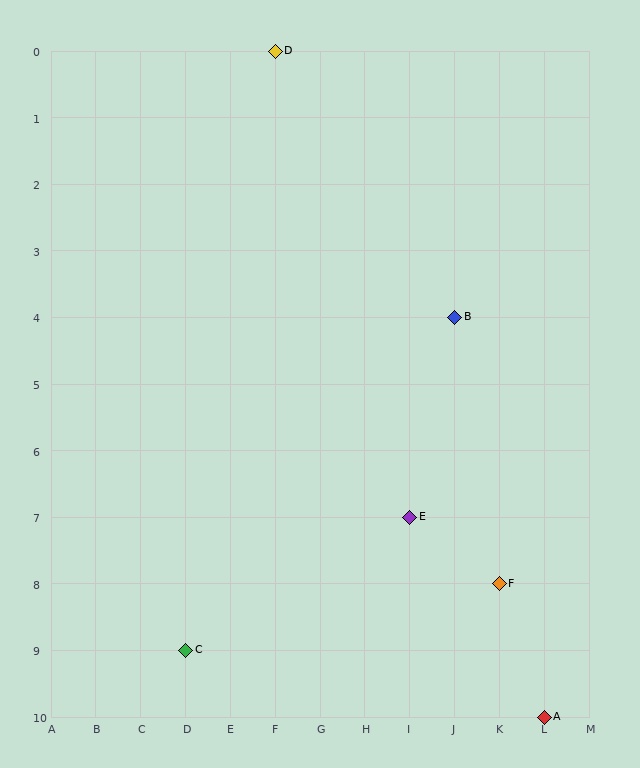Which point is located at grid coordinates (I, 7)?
Point E is at (I, 7).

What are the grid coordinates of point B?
Point B is at grid coordinates (J, 4).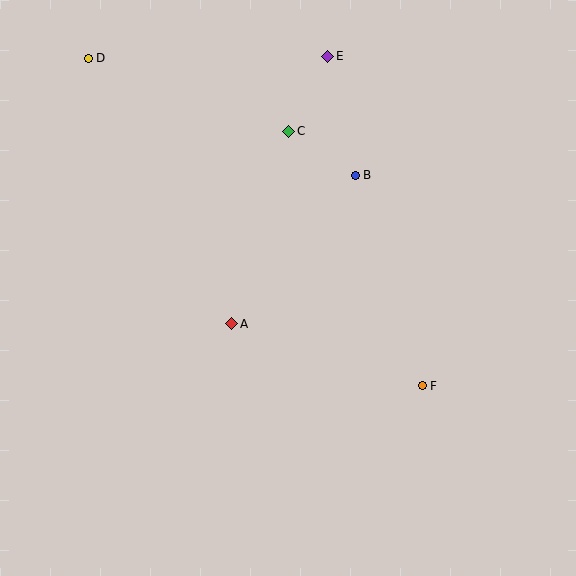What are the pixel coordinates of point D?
Point D is at (88, 58).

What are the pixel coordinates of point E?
Point E is at (328, 56).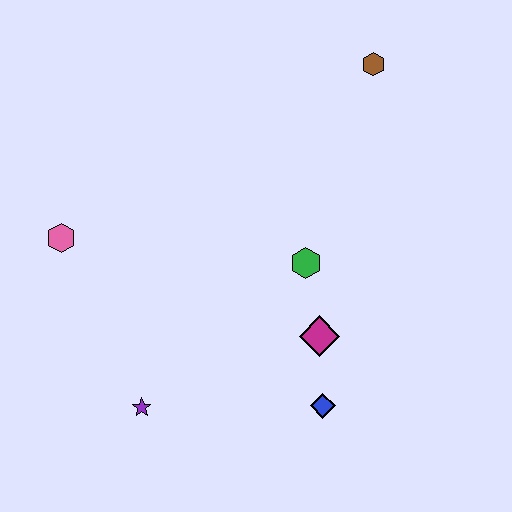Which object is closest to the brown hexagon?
The green hexagon is closest to the brown hexagon.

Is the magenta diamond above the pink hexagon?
No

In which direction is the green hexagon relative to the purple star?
The green hexagon is to the right of the purple star.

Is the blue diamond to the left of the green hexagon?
No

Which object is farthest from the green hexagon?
The pink hexagon is farthest from the green hexagon.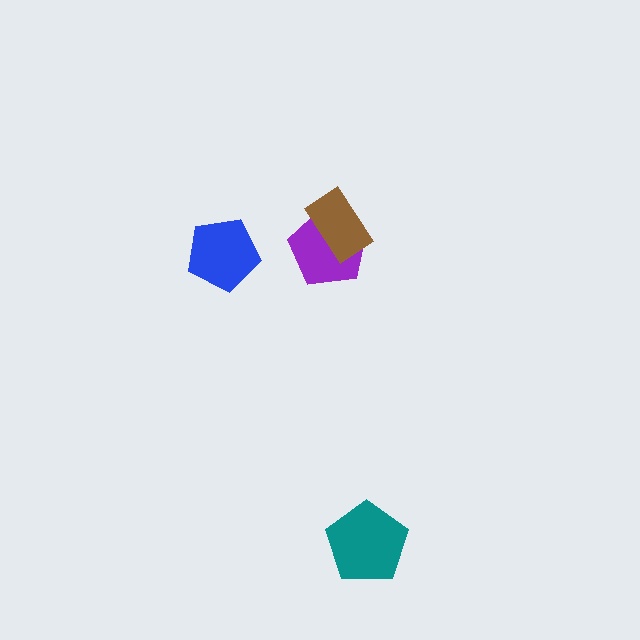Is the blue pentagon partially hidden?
No, no other shape covers it.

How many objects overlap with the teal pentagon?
0 objects overlap with the teal pentagon.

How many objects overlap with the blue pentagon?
0 objects overlap with the blue pentagon.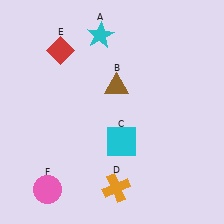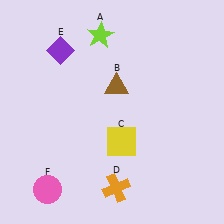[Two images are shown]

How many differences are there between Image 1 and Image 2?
There are 3 differences between the two images.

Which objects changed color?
A changed from cyan to lime. C changed from cyan to yellow. E changed from red to purple.